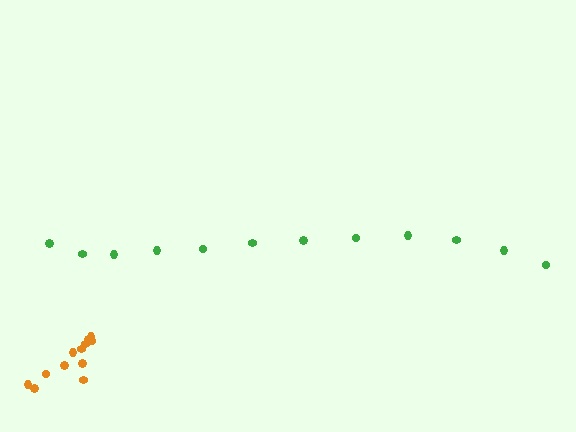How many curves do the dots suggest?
There are 2 distinct paths.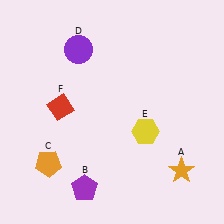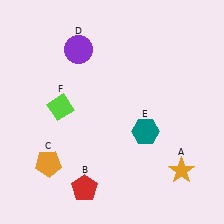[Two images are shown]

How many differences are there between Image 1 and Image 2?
There are 3 differences between the two images.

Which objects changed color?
B changed from purple to red. E changed from yellow to teal. F changed from red to lime.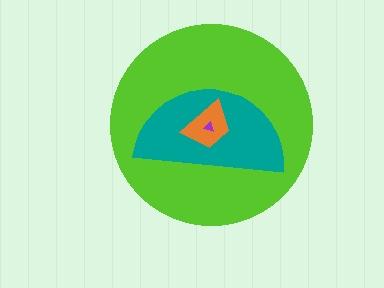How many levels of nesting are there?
4.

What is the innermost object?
The purple triangle.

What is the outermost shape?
The lime circle.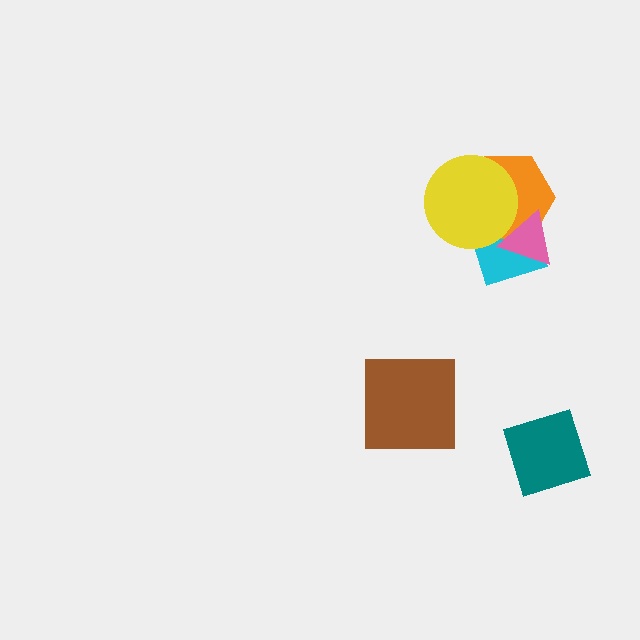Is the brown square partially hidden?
No, no other shape covers it.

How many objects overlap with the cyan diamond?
3 objects overlap with the cyan diamond.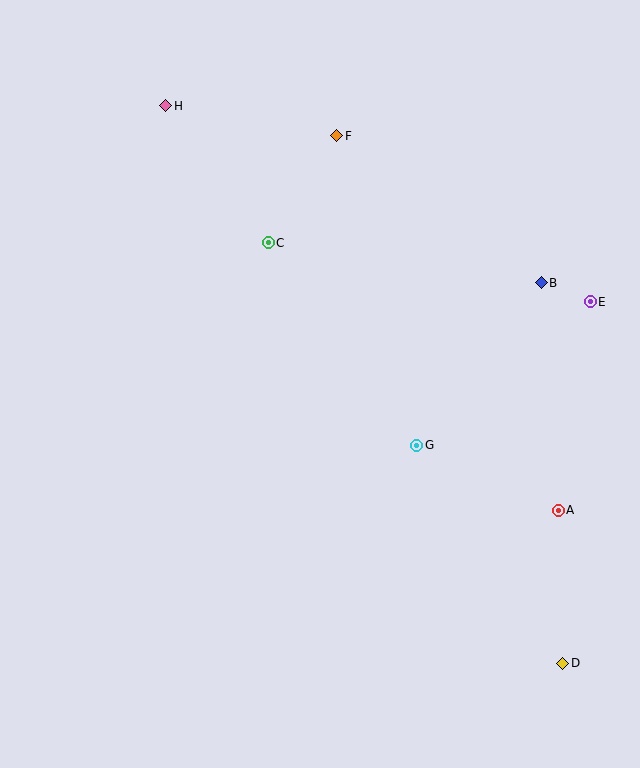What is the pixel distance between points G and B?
The distance between G and B is 205 pixels.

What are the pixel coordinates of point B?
Point B is at (541, 283).